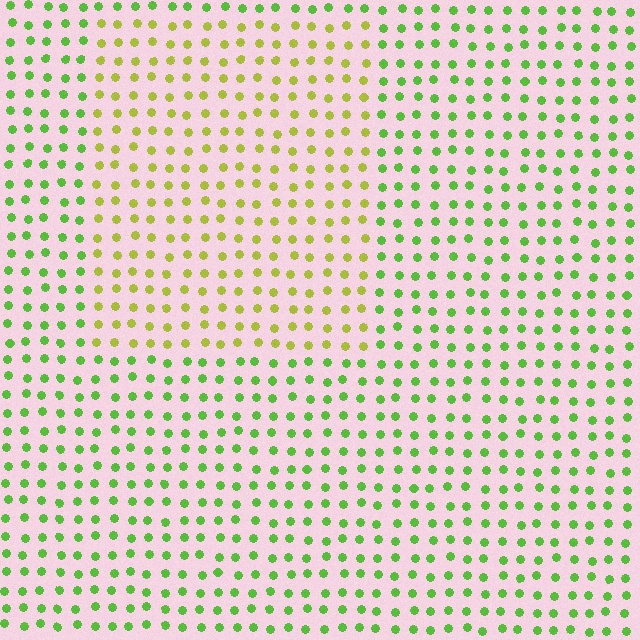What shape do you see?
I see a rectangle.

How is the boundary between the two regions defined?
The boundary is defined purely by a slight shift in hue (about 38 degrees). Spacing, size, and orientation are identical on both sides.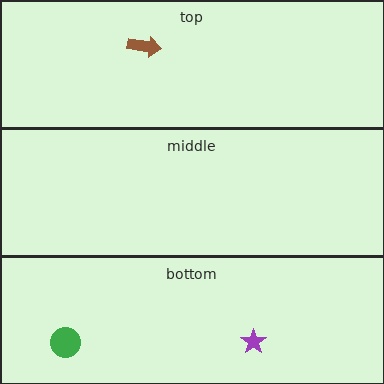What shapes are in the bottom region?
The purple star, the green circle.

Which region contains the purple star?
The bottom region.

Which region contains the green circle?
The bottom region.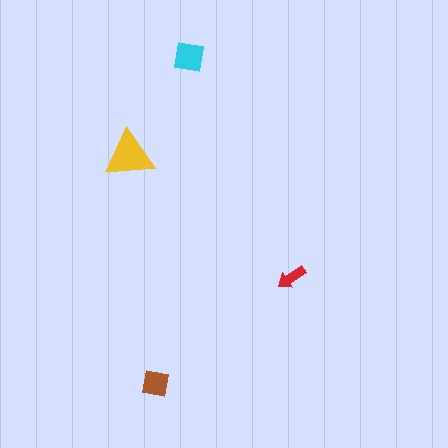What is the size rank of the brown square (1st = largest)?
3rd.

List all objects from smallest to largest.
The red arrow, the brown square, the cyan square, the yellow triangle.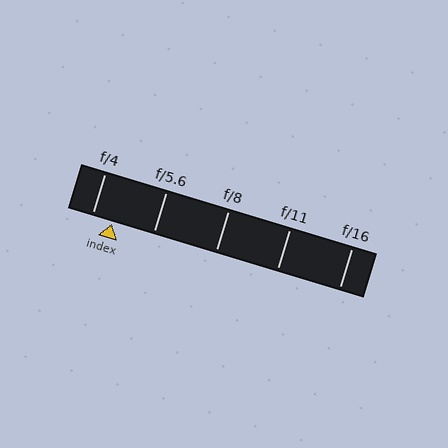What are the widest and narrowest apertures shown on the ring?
The widest aperture shown is f/4 and the narrowest is f/16.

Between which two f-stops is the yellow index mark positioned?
The index mark is between f/4 and f/5.6.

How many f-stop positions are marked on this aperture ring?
There are 5 f-stop positions marked.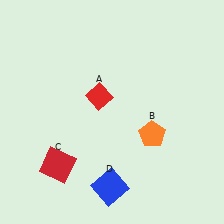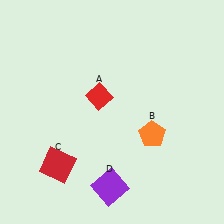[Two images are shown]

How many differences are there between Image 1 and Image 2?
There is 1 difference between the two images.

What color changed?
The square (D) changed from blue in Image 1 to purple in Image 2.